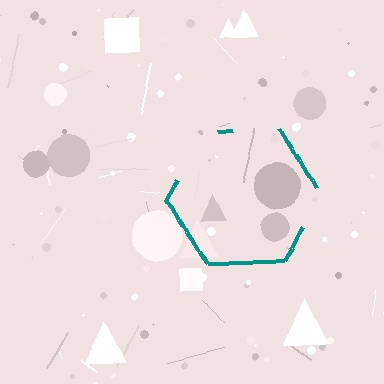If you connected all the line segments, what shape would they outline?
They would outline a hexagon.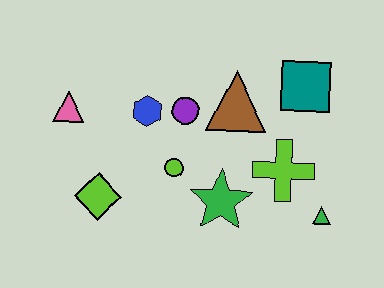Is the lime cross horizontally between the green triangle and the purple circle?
Yes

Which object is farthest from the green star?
The pink triangle is farthest from the green star.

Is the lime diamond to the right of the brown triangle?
No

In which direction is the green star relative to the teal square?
The green star is below the teal square.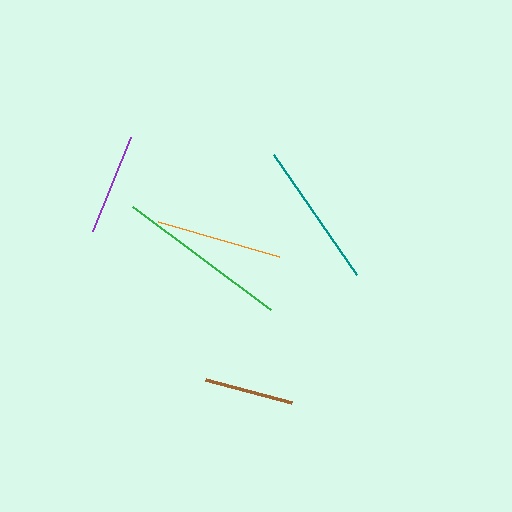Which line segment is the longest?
The green line is the longest at approximately 172 pixels.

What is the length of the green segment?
The green segment is approximately 172 pixels long.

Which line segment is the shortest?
The brown line is the shortest at approximately 88 pixels.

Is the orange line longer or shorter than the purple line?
The orange line is longer than the purple line.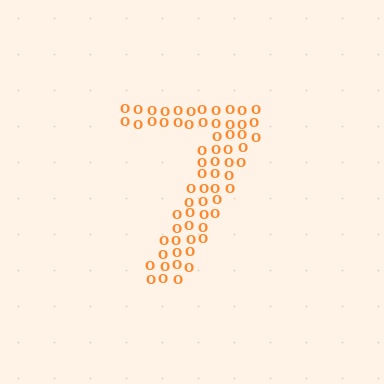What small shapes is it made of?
It is made of small letter O's.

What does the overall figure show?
The overall figure shows the digit 7.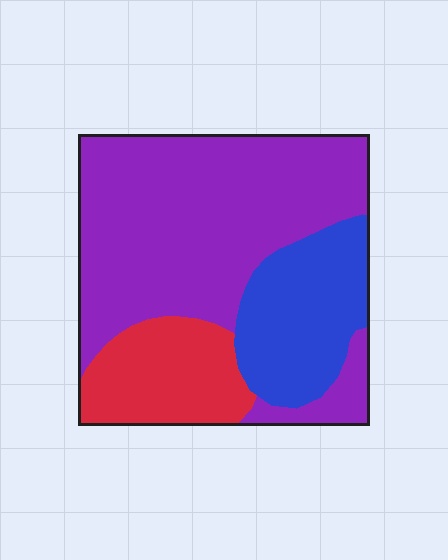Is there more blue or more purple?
Purple.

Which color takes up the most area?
Purple, at roughly 60%.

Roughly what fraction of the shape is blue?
Blue covers roughly 20% of the shape.